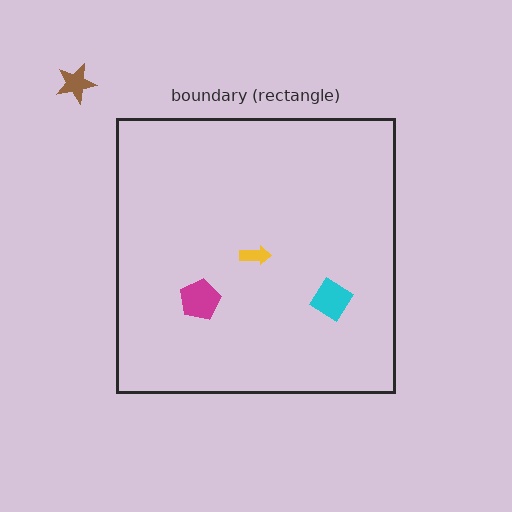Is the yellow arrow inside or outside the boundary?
Inside.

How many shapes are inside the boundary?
3 inside, 1 outside.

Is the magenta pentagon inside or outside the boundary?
Inside.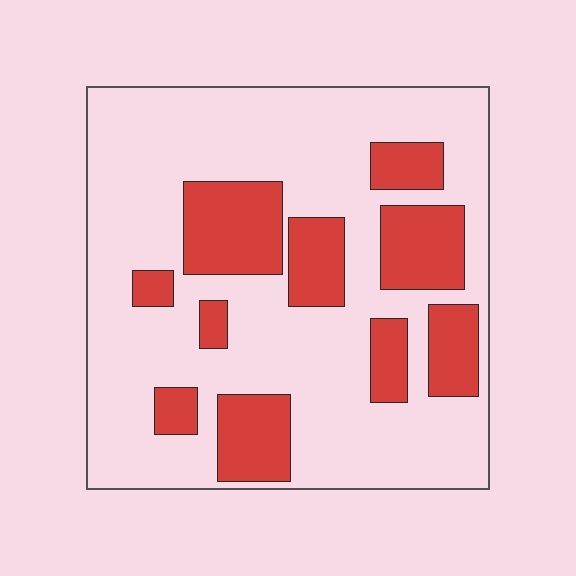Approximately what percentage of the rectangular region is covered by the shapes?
Approximately 25%.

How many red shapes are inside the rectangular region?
10.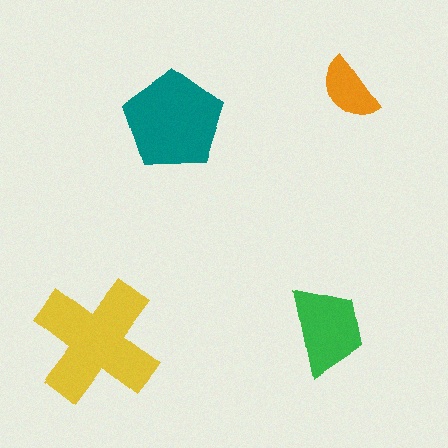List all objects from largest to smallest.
The yellow cross, the teal pentagon, the green trapezoid, the orange semicircle.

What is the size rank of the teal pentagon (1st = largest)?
2nd.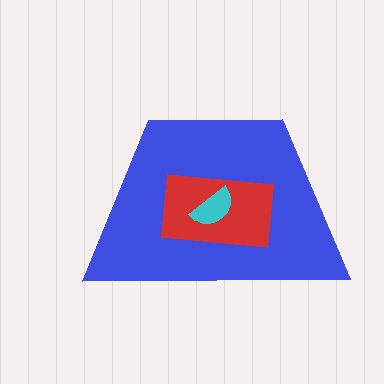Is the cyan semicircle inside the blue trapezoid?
Yes.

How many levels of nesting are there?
3.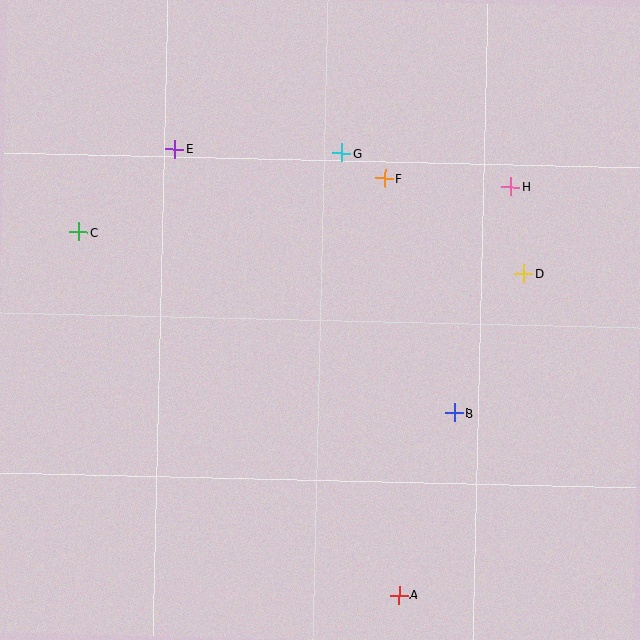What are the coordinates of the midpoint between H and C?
The midpoint between H and C is at (295, 209).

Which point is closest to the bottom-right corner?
Point A is closest to the bottom-right corner.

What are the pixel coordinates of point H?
Point H is at (511, 186).